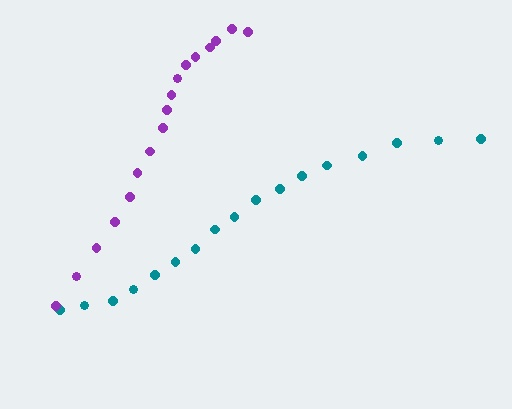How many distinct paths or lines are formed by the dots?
There are 2 distinct paths.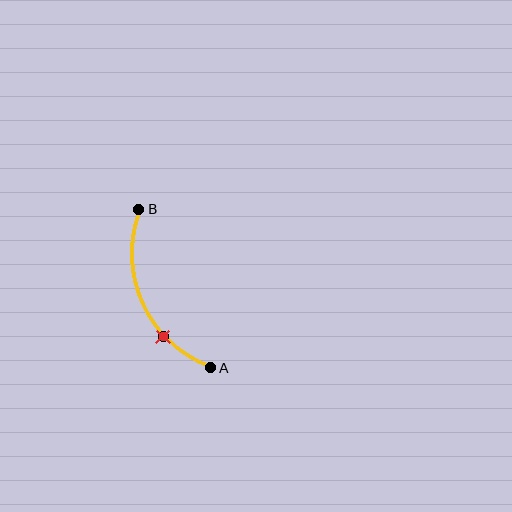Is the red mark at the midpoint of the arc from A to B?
No. The red mark lies on the arc but is closer to endpoint A. The arc midpoint would be at the point on the curve equidistant along the arc from both A and B.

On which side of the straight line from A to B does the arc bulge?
The arc bulges to the left of the straight line connecting A and B.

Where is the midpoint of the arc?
The arc midpoint is the point on the curve farthest from the straight line joining A and B. It sits to the left of that line.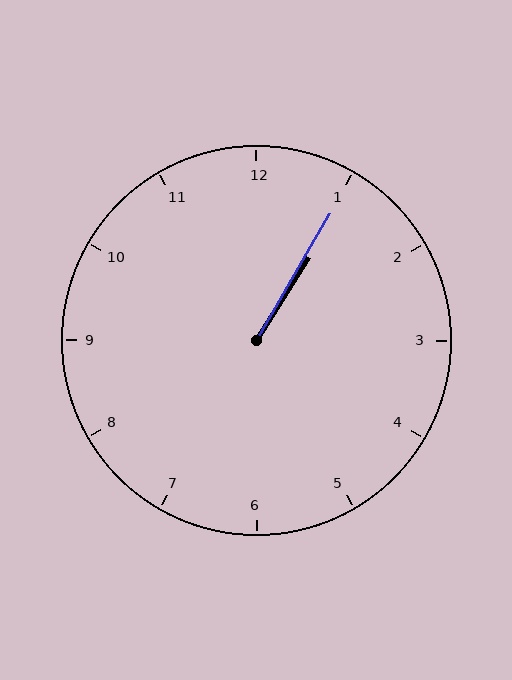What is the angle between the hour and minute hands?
Approximately 2 degrees.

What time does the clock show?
1:05.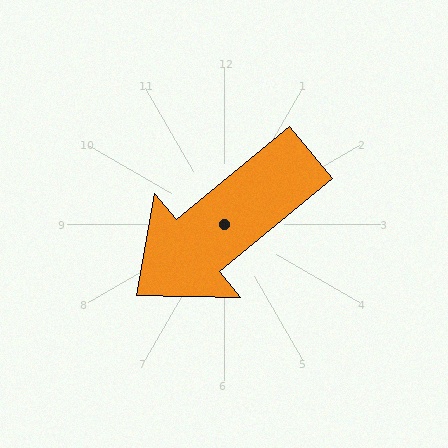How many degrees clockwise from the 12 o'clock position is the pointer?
Approximately 231 degrees.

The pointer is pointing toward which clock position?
Roughly 8 o'clock.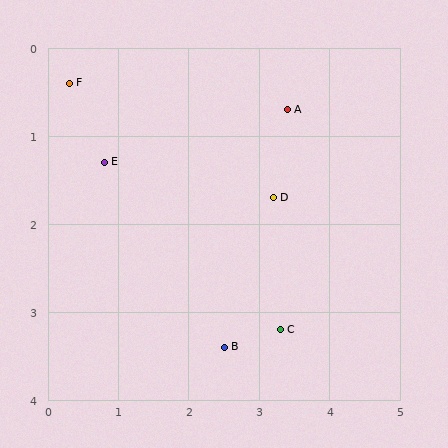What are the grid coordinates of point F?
Point F is at approximately (0.3, 0.4).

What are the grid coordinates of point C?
Point C is at approximately (3.3, 3.2).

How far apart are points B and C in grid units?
Points B and C are about 0.8 grid units apart.